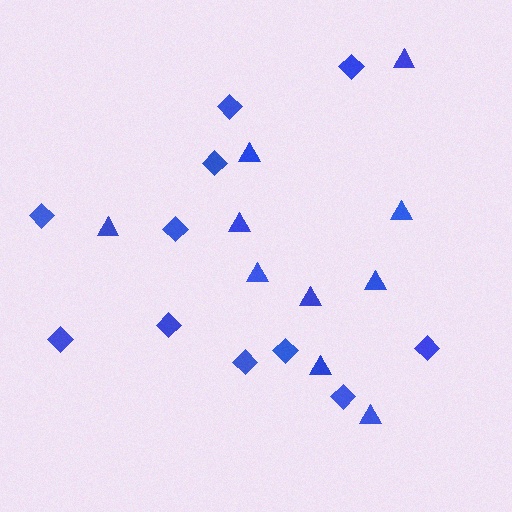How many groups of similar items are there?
There are 2 groups: one group of triangles (10) and one group of diamonds (11).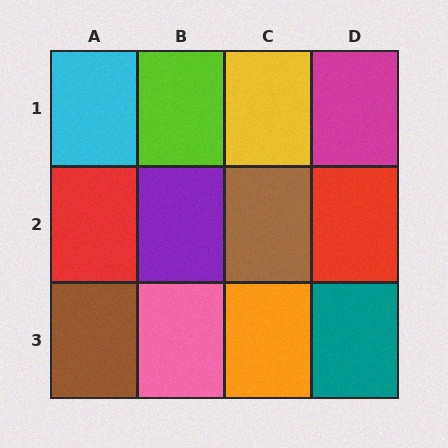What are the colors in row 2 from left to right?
Red, purple, brown, red.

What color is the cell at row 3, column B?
Pink.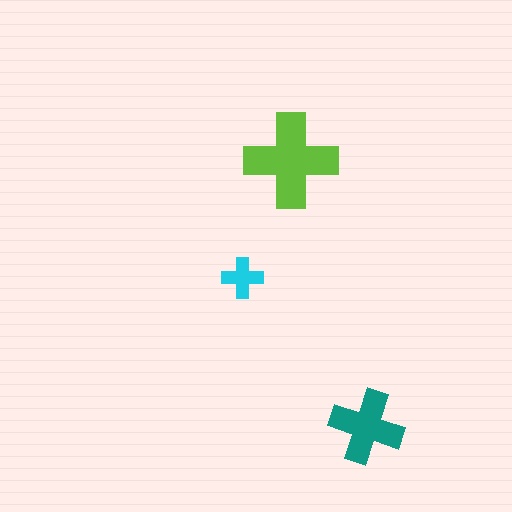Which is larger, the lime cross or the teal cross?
The lime one.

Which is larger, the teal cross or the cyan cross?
The teal one.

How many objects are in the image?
There are 3 objects in the image.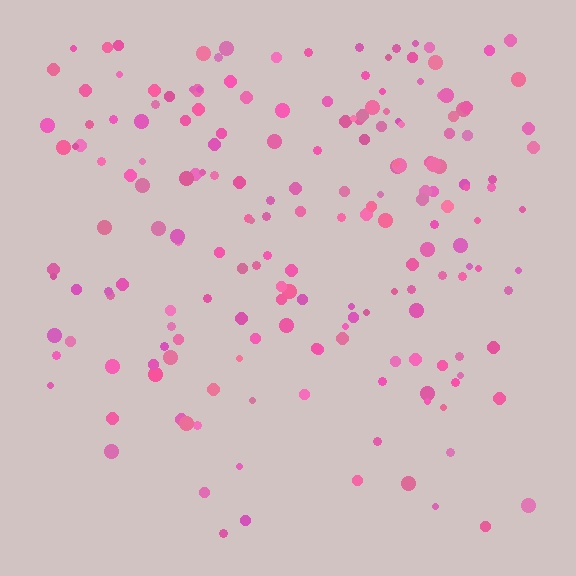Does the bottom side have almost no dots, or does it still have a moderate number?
Still a moderate number, just noticeably fewer than the top.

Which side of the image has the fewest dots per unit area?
The bottom.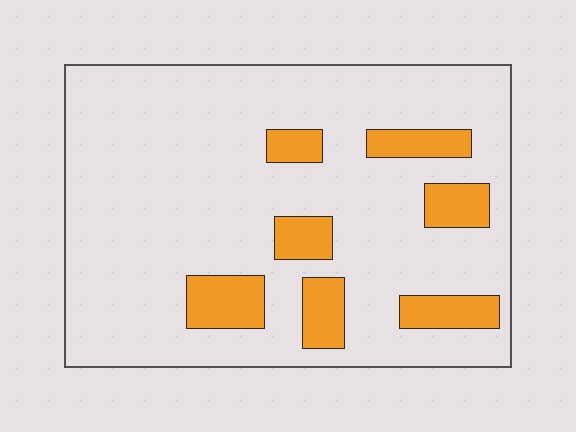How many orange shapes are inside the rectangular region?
7.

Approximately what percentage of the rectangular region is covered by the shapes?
Approximately 15%.